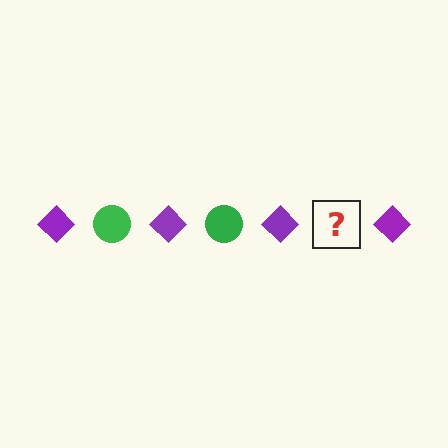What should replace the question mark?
The question mark should be replaced with a green circle.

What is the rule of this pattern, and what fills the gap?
The rule is that the pattern alternates between purple diamond and green circle. The gap should be filled with a green circle.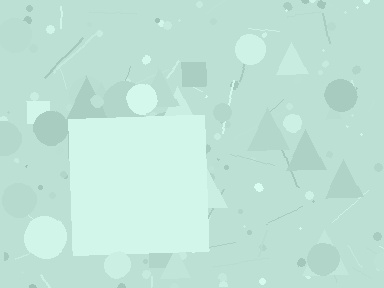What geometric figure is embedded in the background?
A square is embedded in the background.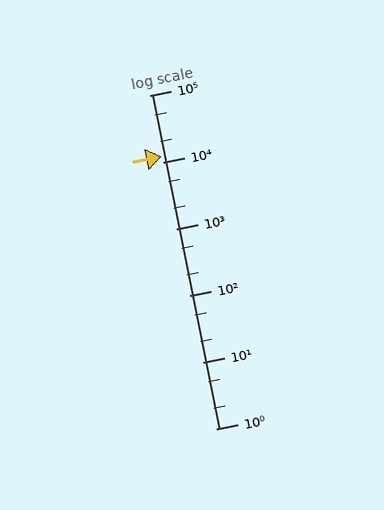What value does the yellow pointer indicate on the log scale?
The pointer indicates approximately 12000.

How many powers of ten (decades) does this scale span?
The scale spans 5 decades, from 1 to 100000.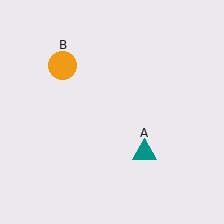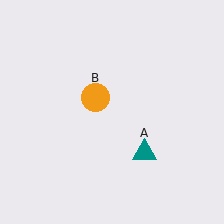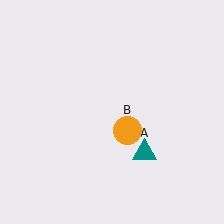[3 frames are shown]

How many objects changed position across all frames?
1 object changed position: orange circle (object B).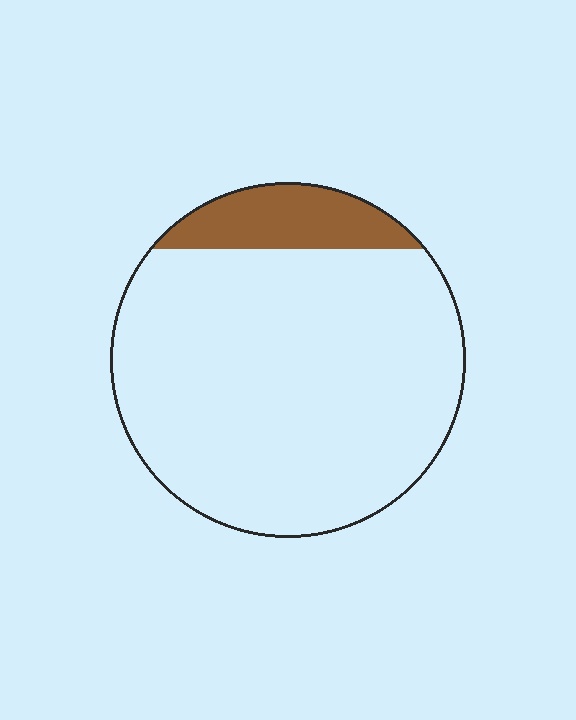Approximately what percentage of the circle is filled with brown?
Approximately 15%.